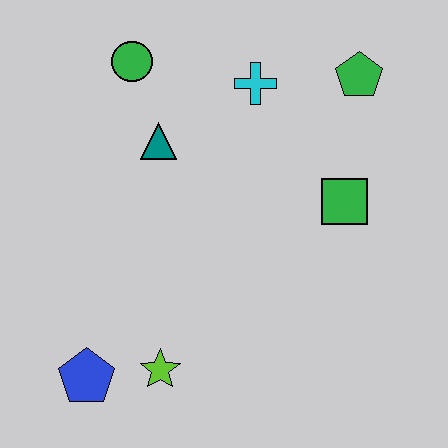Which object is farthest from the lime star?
The green pentagon is farthest from the lime star.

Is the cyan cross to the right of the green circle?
Yes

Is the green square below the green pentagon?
Yes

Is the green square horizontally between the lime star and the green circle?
No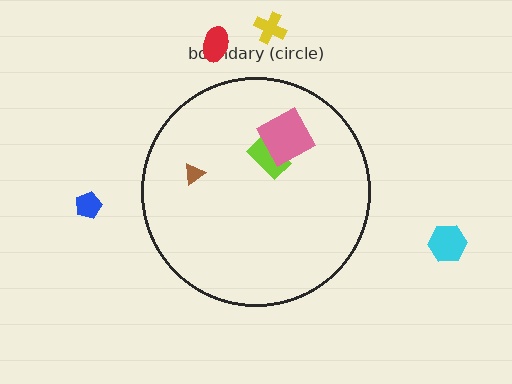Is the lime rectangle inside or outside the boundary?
Inside.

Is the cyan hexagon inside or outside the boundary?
Outside.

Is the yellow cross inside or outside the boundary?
Outside.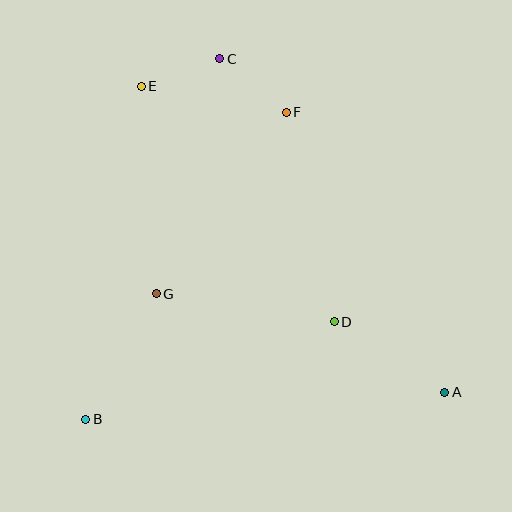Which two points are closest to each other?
Points C and E are closest to each other.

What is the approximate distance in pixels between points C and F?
The distance between C and F is approximately 85 pixels.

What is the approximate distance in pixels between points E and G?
The distance between E and G is approximately 208 pixels.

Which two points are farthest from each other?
Points A and E are farthest from each other.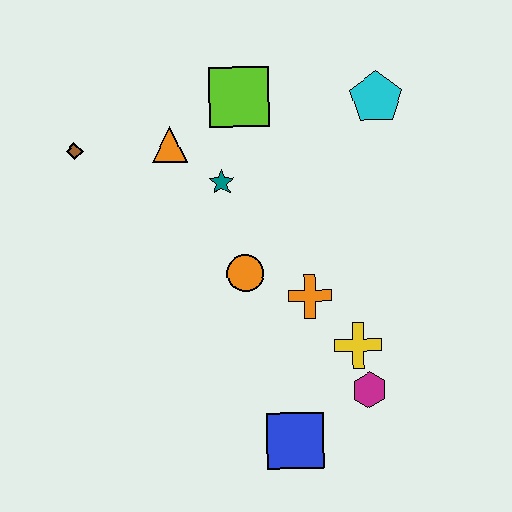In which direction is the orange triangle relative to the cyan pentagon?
The orange triangle is to the left of the cyan pentagon.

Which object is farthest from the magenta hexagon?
The brown diamond is farthest from the magenta hexagon.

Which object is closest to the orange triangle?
The teal star is closest to the orange triangle.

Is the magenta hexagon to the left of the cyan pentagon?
Yes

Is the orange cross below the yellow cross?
No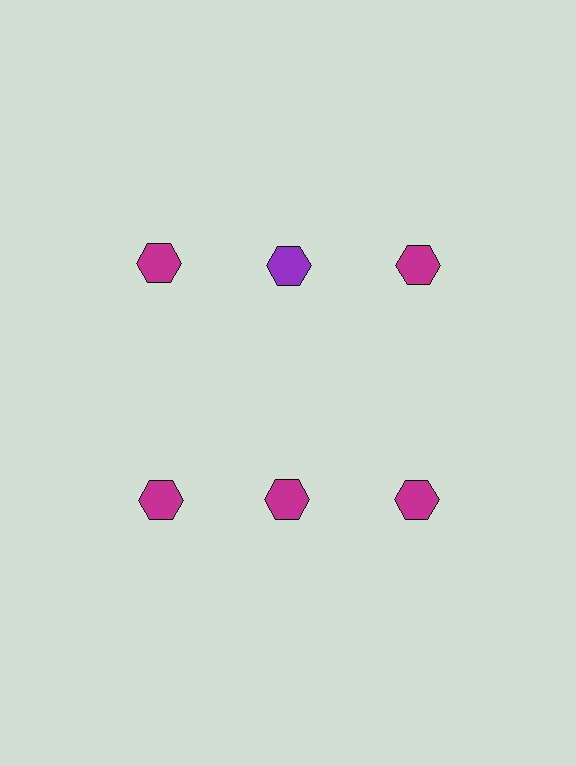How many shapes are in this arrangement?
There are 6 shapes arranged in a grid pattern.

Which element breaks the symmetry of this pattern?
The purple hexagon in the top row, second from left column breaks the symmetry. All other shapes are magenta hexagons.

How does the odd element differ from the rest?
It has a different color: purple instead of magenta.